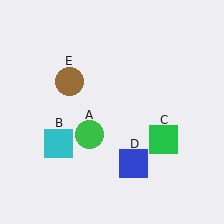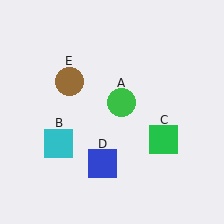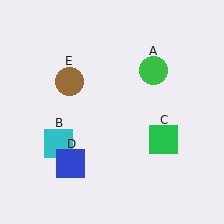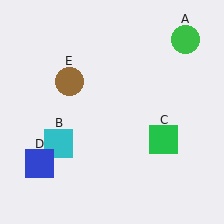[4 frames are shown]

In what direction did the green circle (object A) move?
The green circle (object A) moved up and to the right.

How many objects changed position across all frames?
2 objects changed position: green circle (object A), blue square (object D).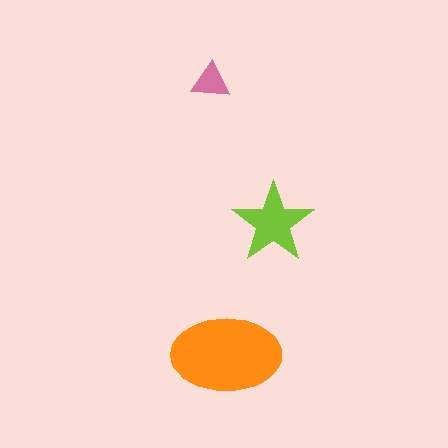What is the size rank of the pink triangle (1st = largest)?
3rd.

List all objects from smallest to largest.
The pink triangle, the lime star, the orange ellipse.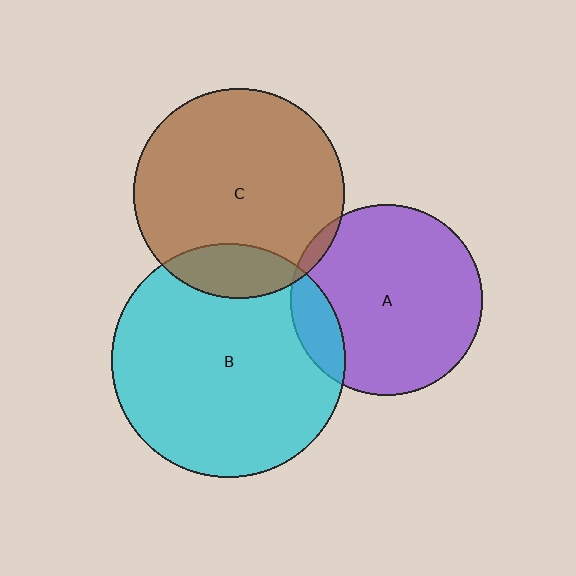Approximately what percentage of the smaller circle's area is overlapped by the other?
Approximately 15%.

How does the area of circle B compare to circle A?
Approximately 1.5 times.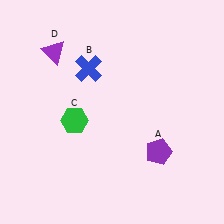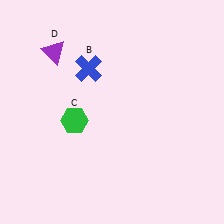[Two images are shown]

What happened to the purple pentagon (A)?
The purple pentagon (A) was removed in Image 2. It was in the bottom-right area of Image 1.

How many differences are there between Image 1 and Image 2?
There is 1 difference between the two images.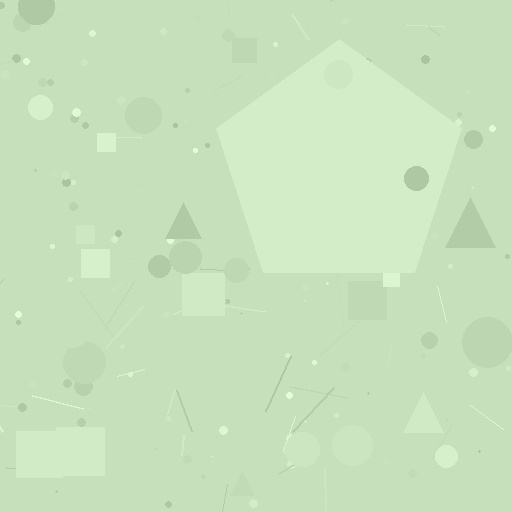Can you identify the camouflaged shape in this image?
The camouflaged shape is a pentagon.